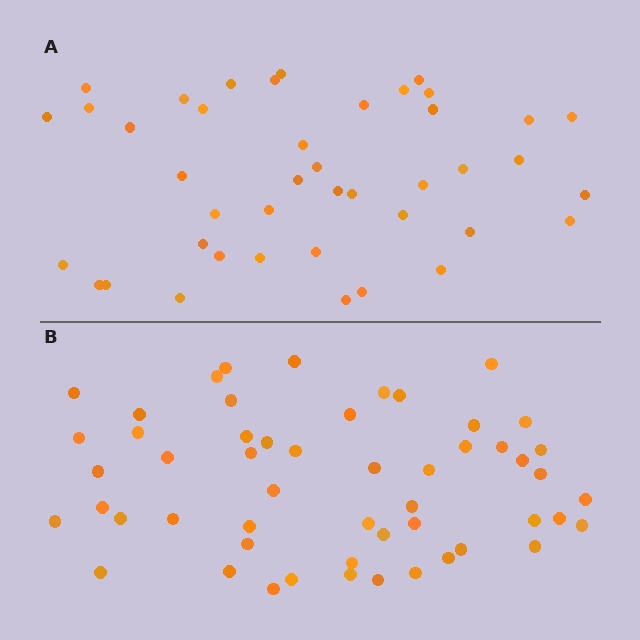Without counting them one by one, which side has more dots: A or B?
Region B (the bottom region) has more dots.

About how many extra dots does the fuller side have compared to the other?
Region B has roughly 12 or so more dots than region A.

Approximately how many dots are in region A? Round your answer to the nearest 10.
About 40 dots. (The exact count is 42, which rounds to 40.)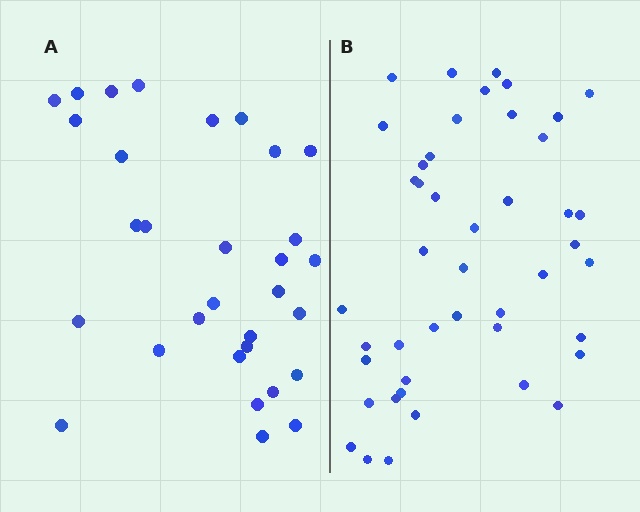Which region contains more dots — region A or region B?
Region B (the right region) has more dots.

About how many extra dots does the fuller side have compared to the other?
Region B has approximately 15 more dots than region A.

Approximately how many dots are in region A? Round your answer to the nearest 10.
About 30 dots. (The exact count is 31, which rounds to 30.)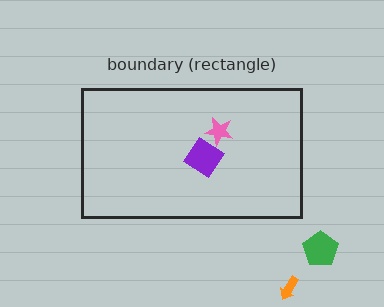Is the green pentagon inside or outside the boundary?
Outside.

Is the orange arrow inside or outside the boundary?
Outside.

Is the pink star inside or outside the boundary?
Inside.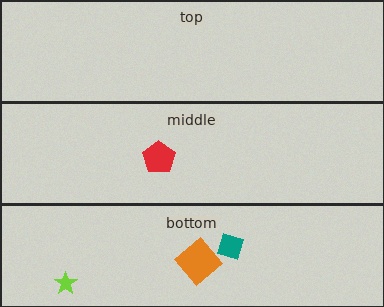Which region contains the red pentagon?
The middle region.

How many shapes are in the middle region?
1.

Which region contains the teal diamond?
The bottom region.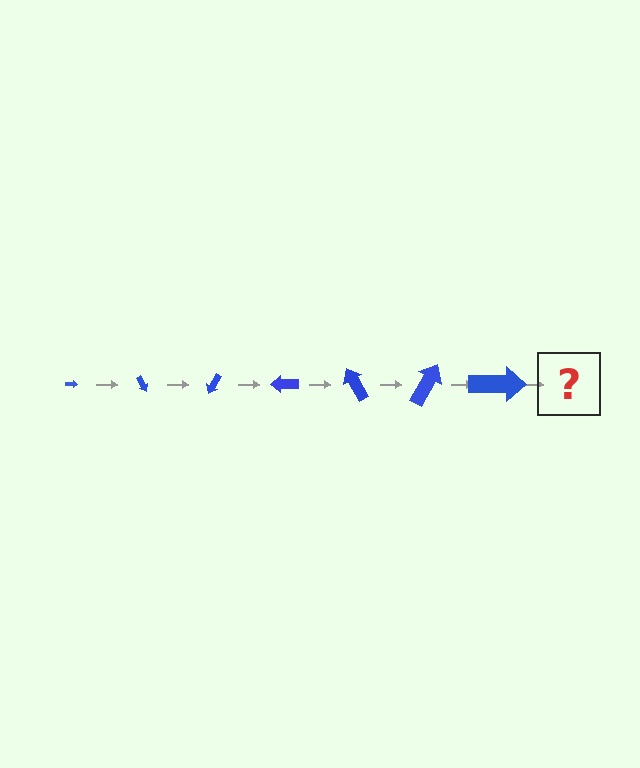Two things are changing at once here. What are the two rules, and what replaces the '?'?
The two rules are that the arrow grows larger each step and it rotates 60 degrees each step. The '?' should be an arrow, larger than the previous one and rotated 420 degrees from the start.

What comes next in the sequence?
The next element should be an arrow, larger than the previous one and rotated 420 degrees from the start.